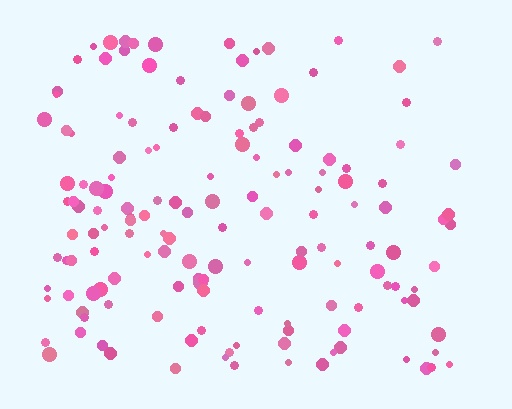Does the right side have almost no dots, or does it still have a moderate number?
Still a moderate number, just noticeably fewer than the left.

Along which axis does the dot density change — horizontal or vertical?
Horizontal.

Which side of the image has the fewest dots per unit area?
The right.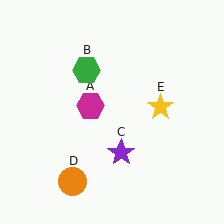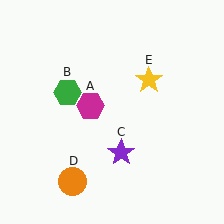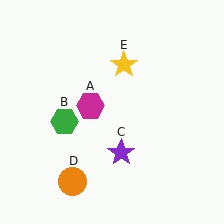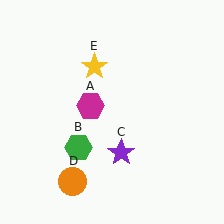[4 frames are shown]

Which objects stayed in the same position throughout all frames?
Magenta hexagon (object A) and purple star (object C) and orange circle (object D) remained stationary.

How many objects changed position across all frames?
2 objects changed position: green hexagon (object B), yellow star (object E).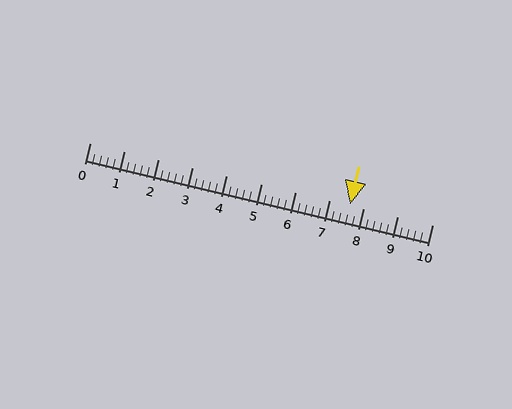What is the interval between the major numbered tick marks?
The major tick marks are spaced 1 units apart.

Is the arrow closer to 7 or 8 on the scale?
The arrow is closer to 8.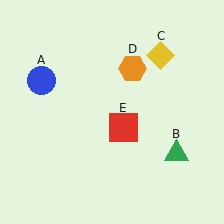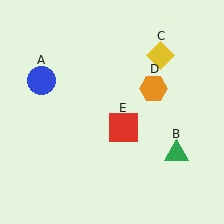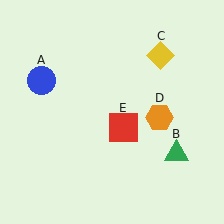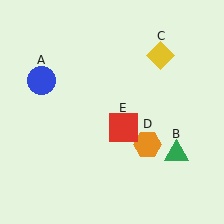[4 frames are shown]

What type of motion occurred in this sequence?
The orange hexagon (object D) rotated clockwise around the center of the scene.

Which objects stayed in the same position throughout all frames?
Blue circle (object A) and green triangle (object B) and yellow diamond (object C) and red square (object E) remained stationary.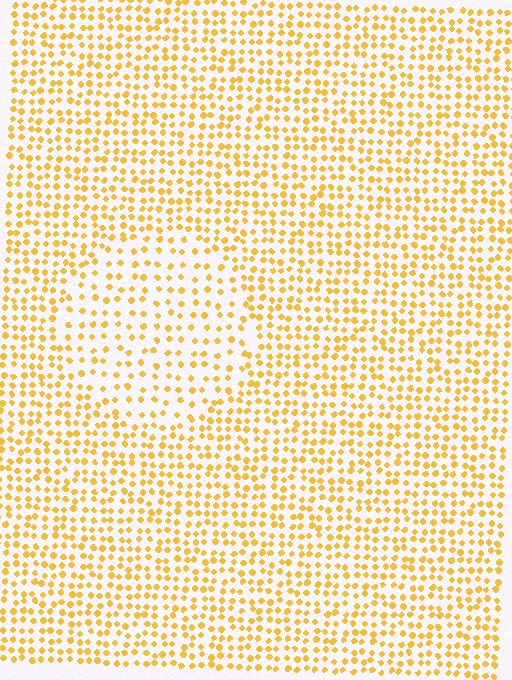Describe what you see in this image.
The image contains small yellow elements arranged at two different densities. A circle-shaped region is visible where the elements are less densely packed than the surrounding area.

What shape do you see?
I see a circle.